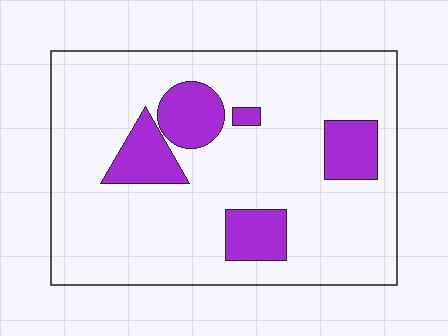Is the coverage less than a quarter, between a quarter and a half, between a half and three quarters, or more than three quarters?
Less than a quarter.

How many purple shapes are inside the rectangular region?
5.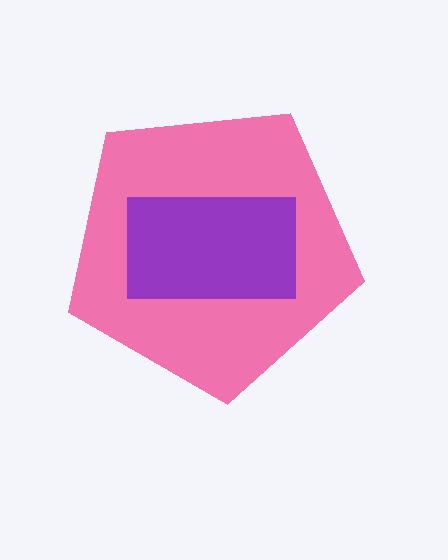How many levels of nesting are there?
2.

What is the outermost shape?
The pink pentagon.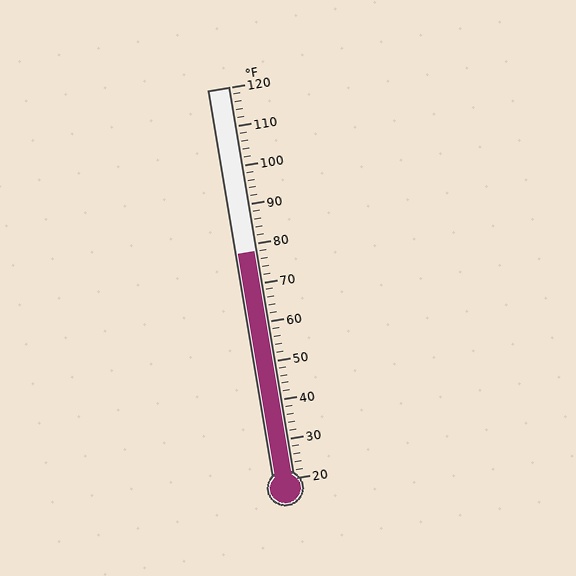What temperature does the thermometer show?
The thermometer shows approximately 78°F.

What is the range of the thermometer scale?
The thermometer scale ranges from 20°F to 120°F.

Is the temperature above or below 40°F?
The temperature is above 40°F.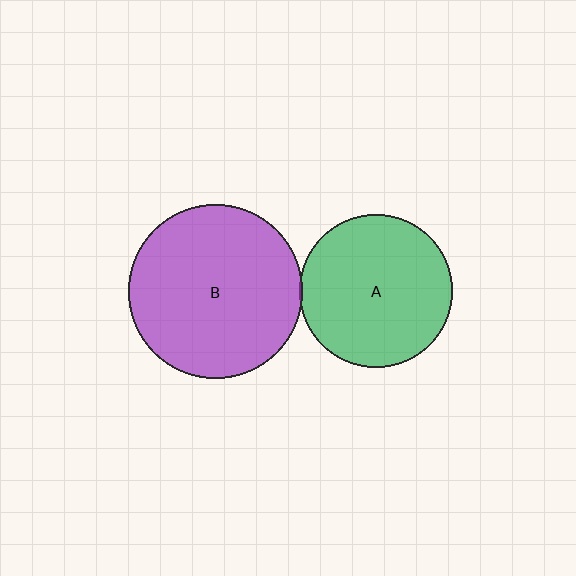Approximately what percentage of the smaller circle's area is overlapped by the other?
Approximately 5%.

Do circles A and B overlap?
Yes.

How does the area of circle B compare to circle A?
Approximately 1.3 times.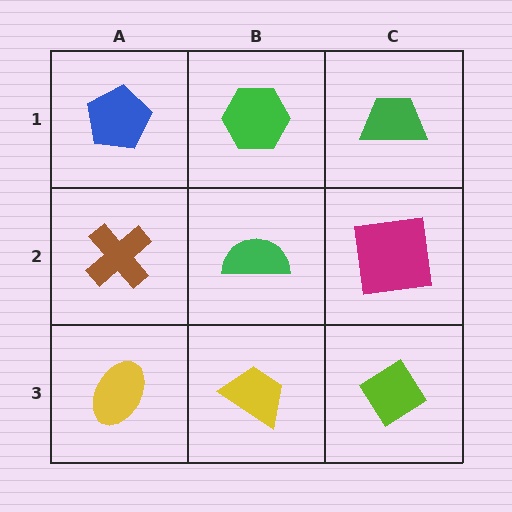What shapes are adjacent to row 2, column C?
A green trapezoid (row 1, column C), a lime diamond (row 3, column C), a green semicircle (row 2, column B).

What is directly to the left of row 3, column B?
A yellow ellipse.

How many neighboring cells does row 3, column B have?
3.